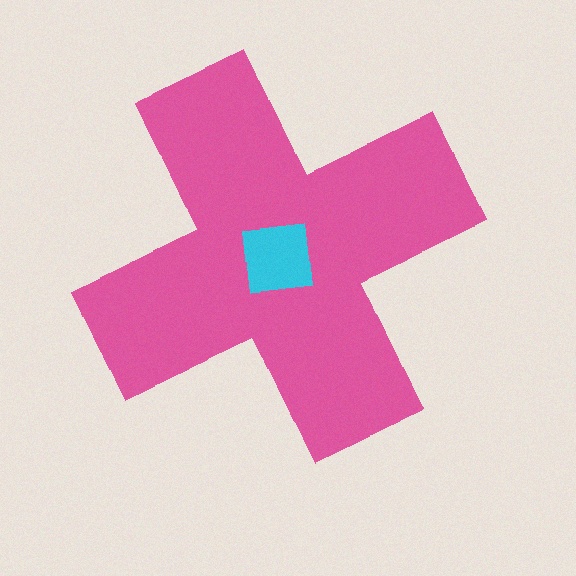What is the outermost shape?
The pink cross.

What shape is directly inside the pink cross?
The cyan square.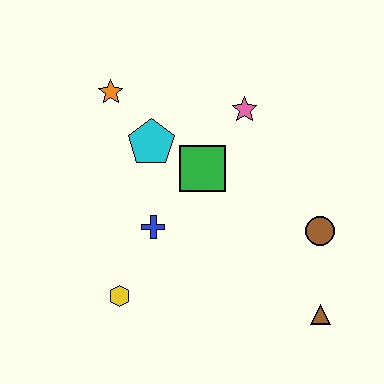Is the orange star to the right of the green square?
No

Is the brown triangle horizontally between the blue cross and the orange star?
No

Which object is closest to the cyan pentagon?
The green square is closest to the cyan pentagon.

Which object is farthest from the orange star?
The brown triangle is farthest from the orange star.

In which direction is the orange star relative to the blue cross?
The orange star is above the blue cross.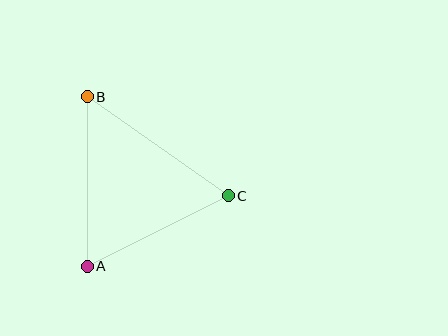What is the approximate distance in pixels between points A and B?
The distance between A and B is approximately 170 pixels.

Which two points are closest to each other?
Points A and C are closest to each other.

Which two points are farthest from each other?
Points B and C are farthest from each other.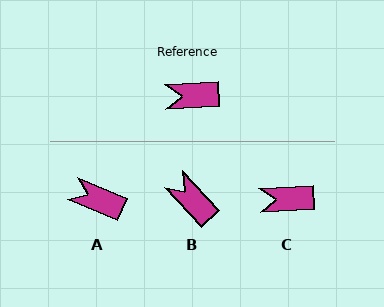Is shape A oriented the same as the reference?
No, it is off by about 26 degrees.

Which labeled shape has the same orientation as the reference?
C.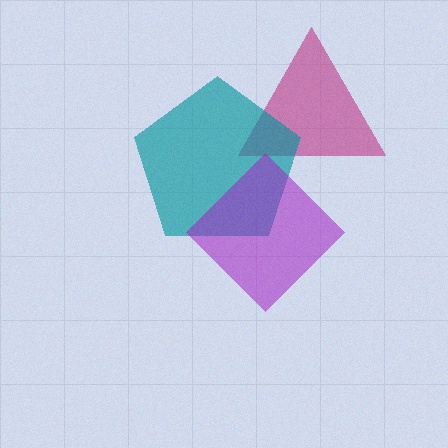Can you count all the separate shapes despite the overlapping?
Yes, there are 3 separate shapes.